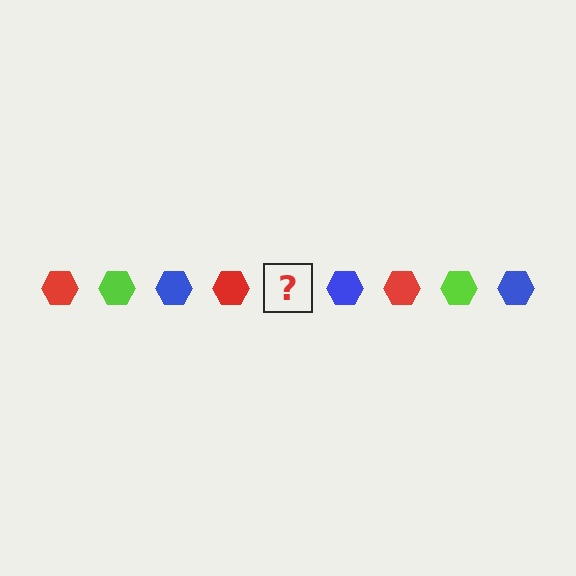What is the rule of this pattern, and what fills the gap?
The rule is that the pattern cycles through red, lime, blue hexagons. The gap should be filled with a lime hexagon.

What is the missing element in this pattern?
The missing element is a lime hexagon.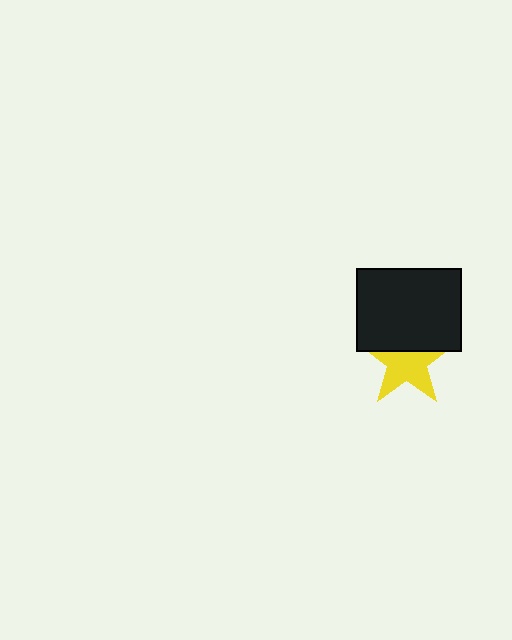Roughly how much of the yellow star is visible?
About half of it is visible (roughly 64%).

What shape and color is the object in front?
The object in front is a black rectangle.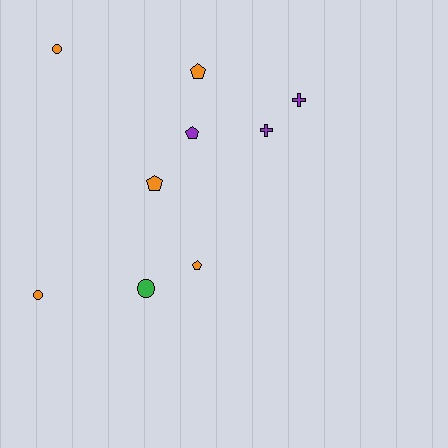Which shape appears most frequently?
Pentagon, with 4 objects.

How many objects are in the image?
There are 9 objects.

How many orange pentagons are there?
There are 3 orange pentagons.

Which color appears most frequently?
Orange, with 5 objects.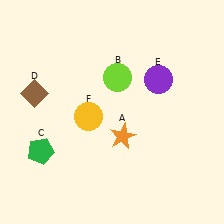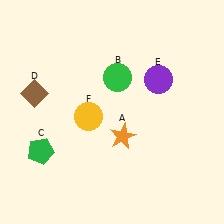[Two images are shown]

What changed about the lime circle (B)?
In Image 1, B is lime. In Image 2, it changed to green.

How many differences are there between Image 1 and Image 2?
There is 1 difference between the two images.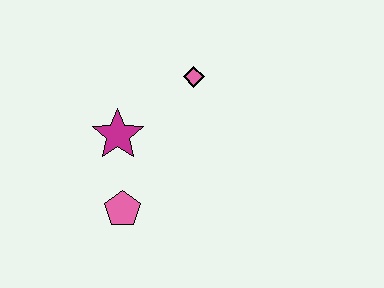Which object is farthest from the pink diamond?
The pink pentagon is farthest from the pink diamond.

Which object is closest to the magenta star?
The pink pentagon is closest to the magenta star.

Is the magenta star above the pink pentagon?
Yes